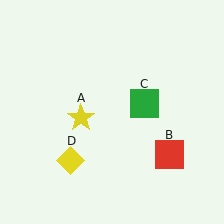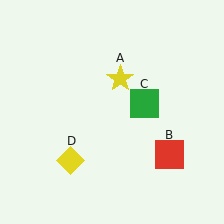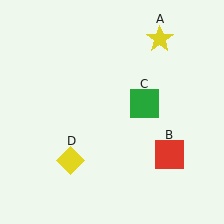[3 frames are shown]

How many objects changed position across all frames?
1 object changed position: yellow star (object A).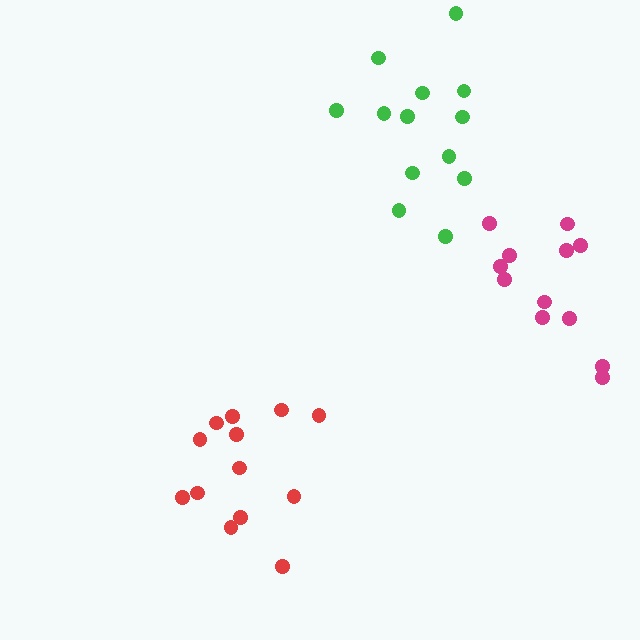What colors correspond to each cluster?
The clusters are colored: red, green, magenta.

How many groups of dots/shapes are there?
There are 3 groups.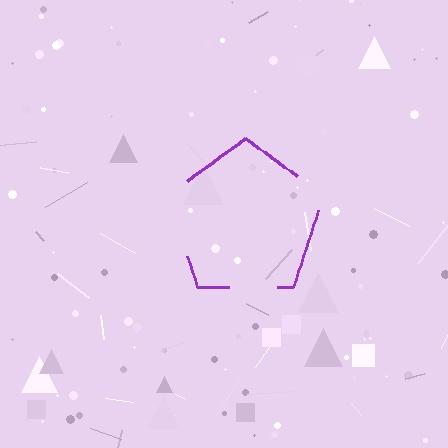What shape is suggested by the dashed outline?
The dashed outline suggests a pentagon.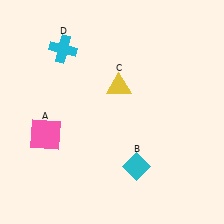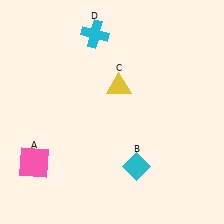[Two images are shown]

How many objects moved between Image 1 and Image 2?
2 objects moved between the two images.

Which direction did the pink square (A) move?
The pink square (A) moved down.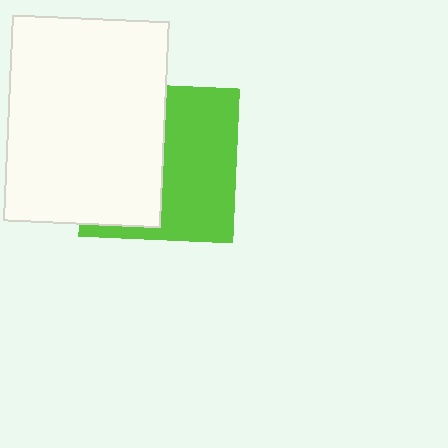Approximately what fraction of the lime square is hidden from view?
Roughly 49% of the lime square is hidden behind the white rectangle.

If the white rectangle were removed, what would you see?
You would see the complete lime square.